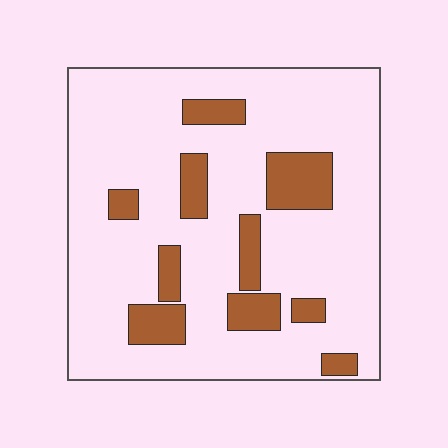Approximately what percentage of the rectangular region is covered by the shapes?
Approximately 20%.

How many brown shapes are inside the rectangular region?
10.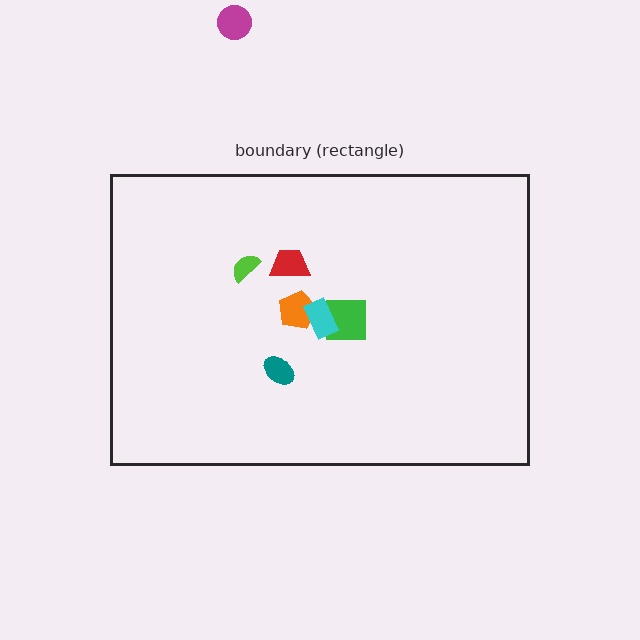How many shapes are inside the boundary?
6 inside, 1 outside.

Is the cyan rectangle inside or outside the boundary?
Inside.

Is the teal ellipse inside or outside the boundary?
Inside.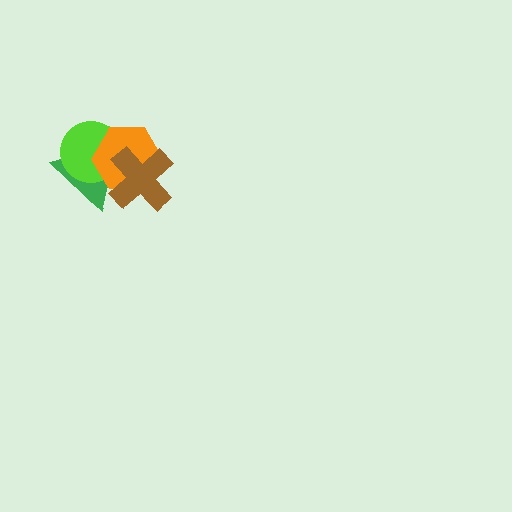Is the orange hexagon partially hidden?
Yes, it is partially covered by another shape.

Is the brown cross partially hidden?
No, no other shape covers it.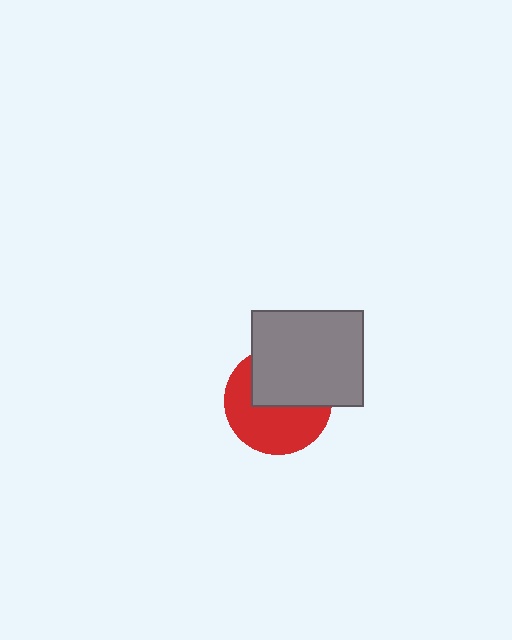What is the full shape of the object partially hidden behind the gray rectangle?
The partially hidden object is a red circle.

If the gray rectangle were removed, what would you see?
You would see the complete red circle.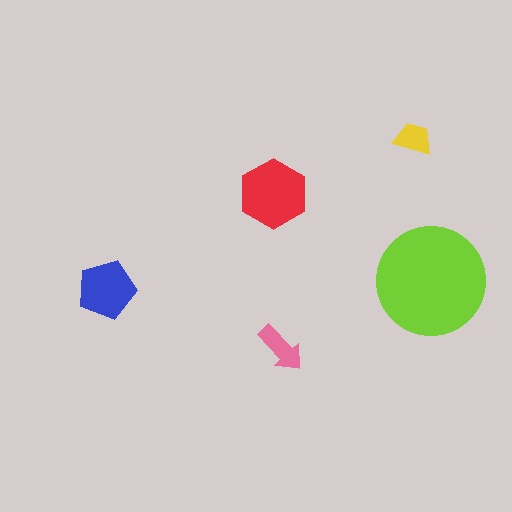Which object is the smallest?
The yellow trapezoid.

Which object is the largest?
The lime circle.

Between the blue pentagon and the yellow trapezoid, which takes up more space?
The blue pentagon.